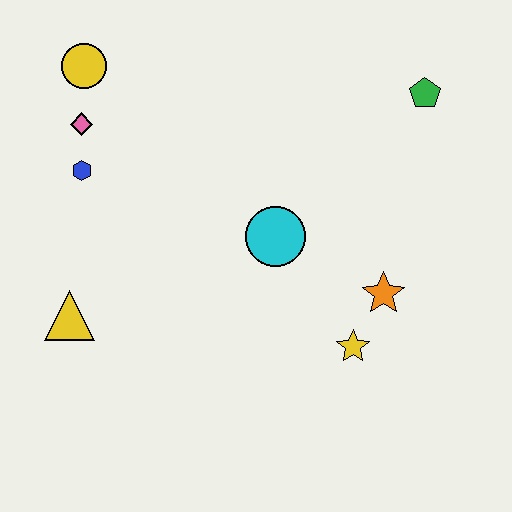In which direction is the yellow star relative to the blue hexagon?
The yellow star is to the right of the blue hexagon.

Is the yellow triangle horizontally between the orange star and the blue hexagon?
No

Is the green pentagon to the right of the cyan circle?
Yes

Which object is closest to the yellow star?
The orange star is closest to the yellow star.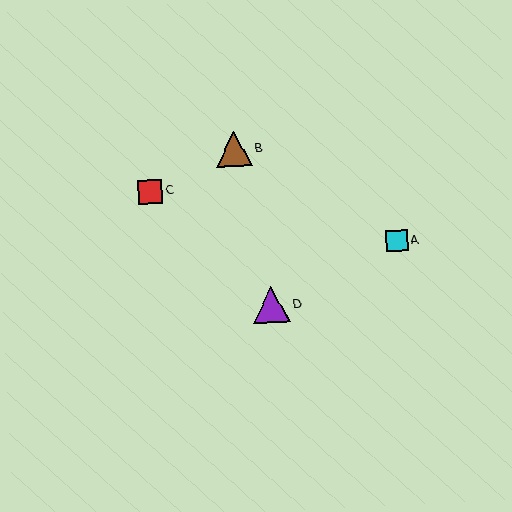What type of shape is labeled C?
Shape C is a red square.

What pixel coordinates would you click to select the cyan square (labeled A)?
Click at (397, 241) to select the cyan square A.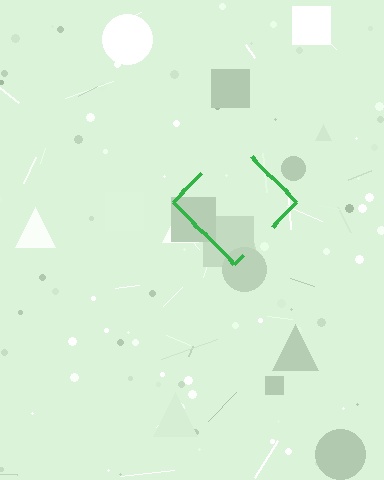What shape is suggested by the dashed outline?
The dashed outline suggests a diamond.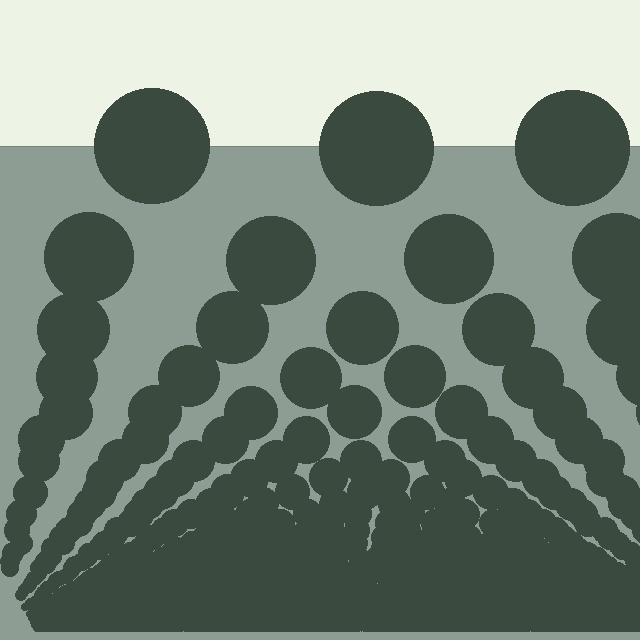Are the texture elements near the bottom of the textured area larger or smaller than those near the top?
Smaller. The gradient is inverted — elements near the bottom are smaller and denser.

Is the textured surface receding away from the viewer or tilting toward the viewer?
The surface appears to tilt toward the viewer. Texture elements get larger and sparser toward the top.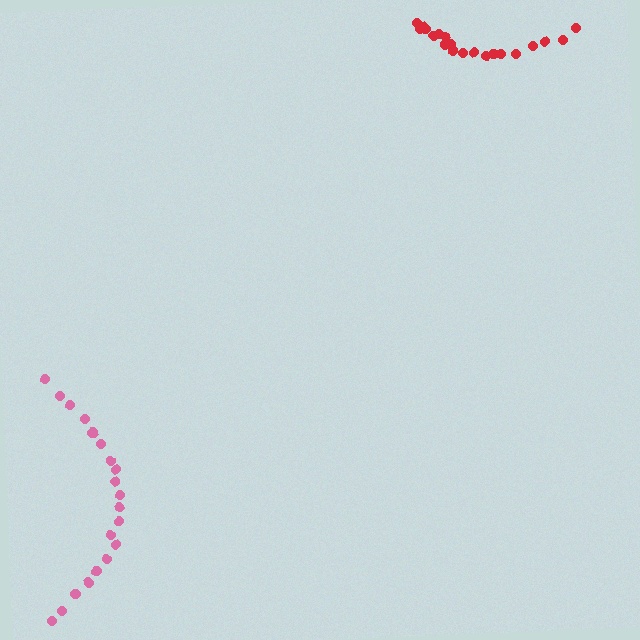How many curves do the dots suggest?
There are 2 distinct paths.